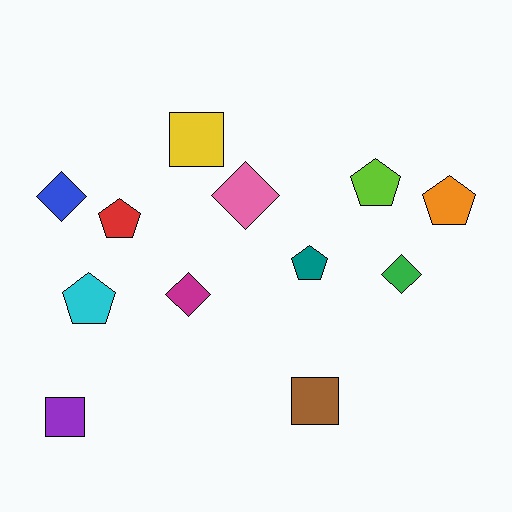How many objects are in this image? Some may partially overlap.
There are 12 objects.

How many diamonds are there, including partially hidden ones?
There are 4 diamonds.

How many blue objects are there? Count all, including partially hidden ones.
There is 1 blue object.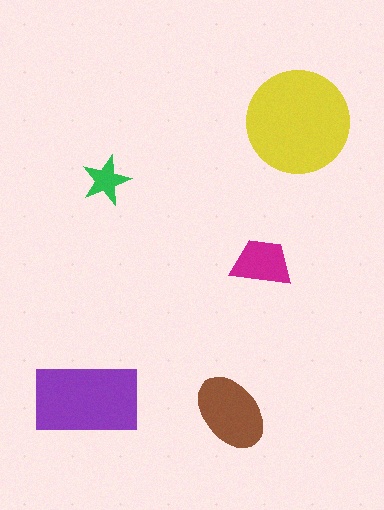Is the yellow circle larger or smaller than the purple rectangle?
Larger.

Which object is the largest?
The yellow circle.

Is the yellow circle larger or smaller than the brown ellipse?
Larger.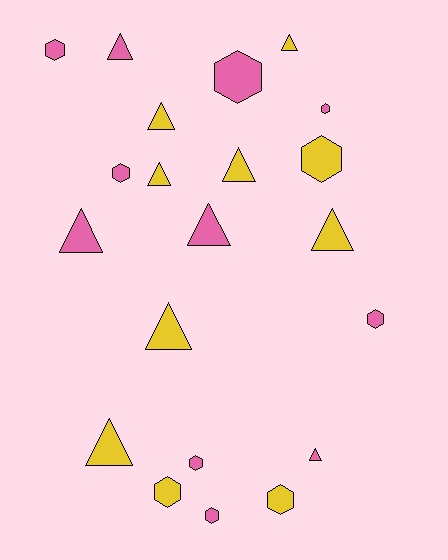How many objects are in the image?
There are 21 objects.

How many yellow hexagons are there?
There are 3 yellow hexagons.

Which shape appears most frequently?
Triangle, with 11 objects.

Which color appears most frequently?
Pink, with 11 objects.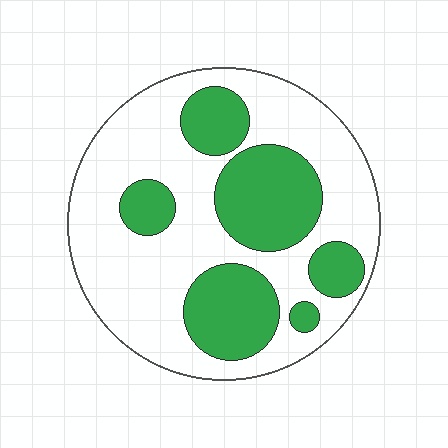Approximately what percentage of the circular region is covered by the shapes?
Approximately 35%.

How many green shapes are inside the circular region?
6.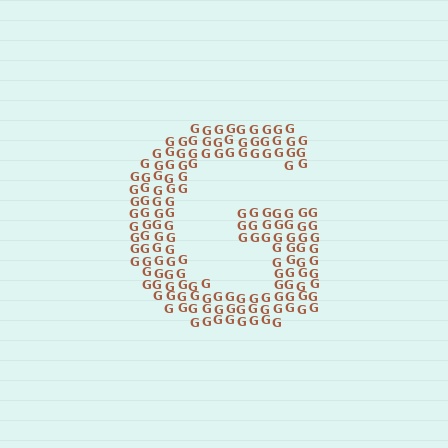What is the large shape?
The large shape is the letter G.